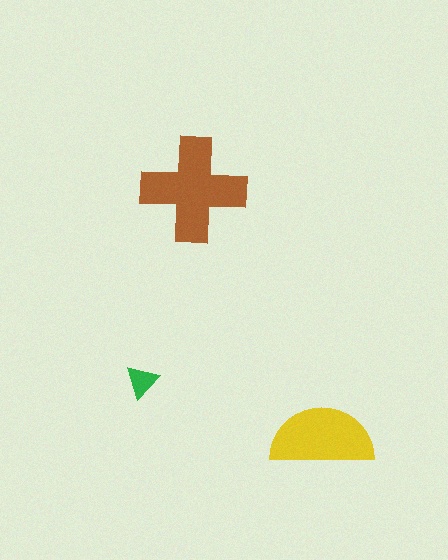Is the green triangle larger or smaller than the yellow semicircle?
Smaller.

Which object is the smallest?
The green triangle.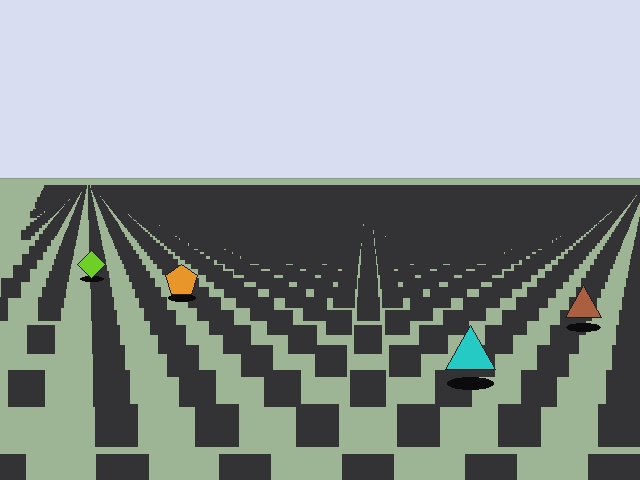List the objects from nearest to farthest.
From nearest to farthest: the cyan triangle, the brown triangle, the orange pentagon, the lime diamond.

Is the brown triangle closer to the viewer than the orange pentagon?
Yes. The brown triangle is closer — you can tell from the texture gradient: the ground texture is coarser near it.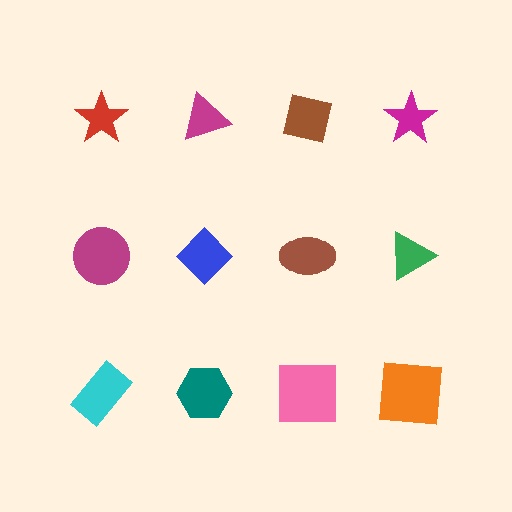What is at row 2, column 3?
A brown ellipse.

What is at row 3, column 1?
A cyan rectangle.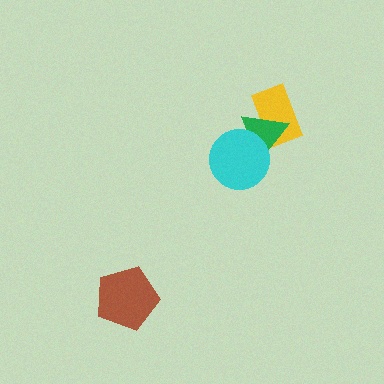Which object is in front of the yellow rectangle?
The green triangle is in front of the yellow rectangle.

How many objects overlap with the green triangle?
2 objects overlap with the green triangle.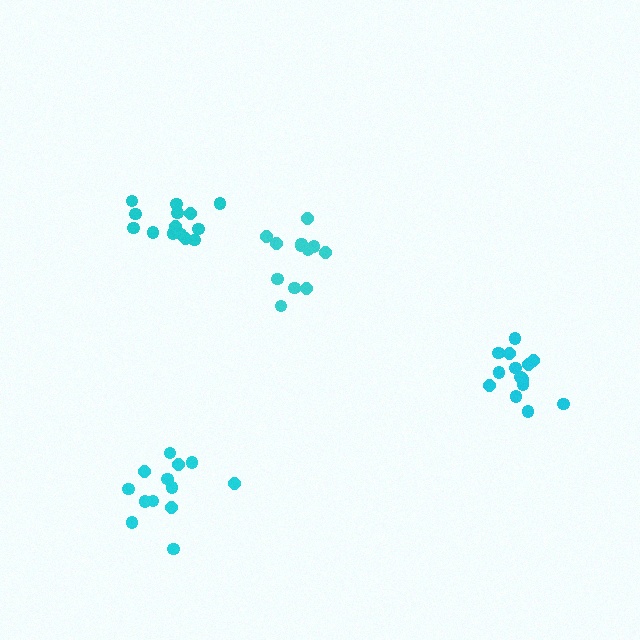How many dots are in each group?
Group 1: 12 dots, Group 2: 14 dots, Group 3: 13 dots, Group 4: 16 dots (55 total).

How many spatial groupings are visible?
There are 4 spatial groupings.